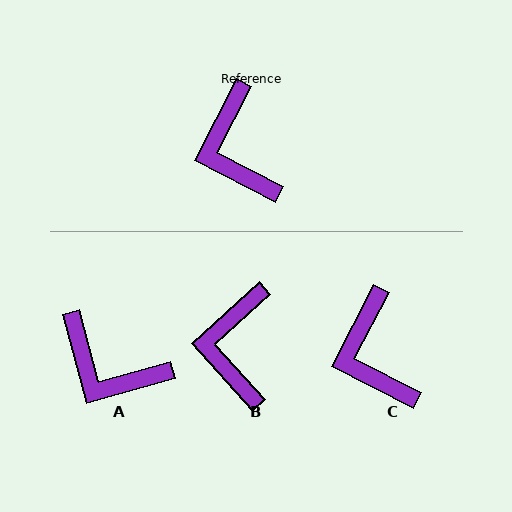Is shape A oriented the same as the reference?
No, it is off by about 43 degrees.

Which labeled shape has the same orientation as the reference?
C.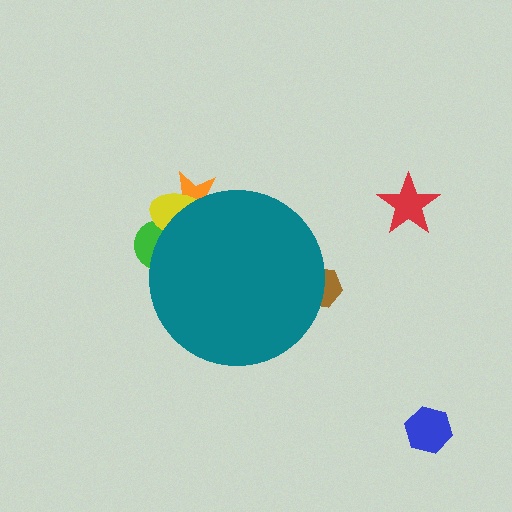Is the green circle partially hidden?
Yes, the green circle is partially hidden behind the teal circle.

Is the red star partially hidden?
No, the red star is fully visible.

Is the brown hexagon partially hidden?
Yes, the brown hexagon is partially hidden behind the teal circle.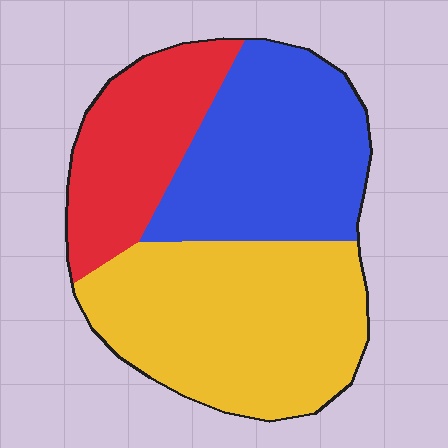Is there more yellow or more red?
Yellow.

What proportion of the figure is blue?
Blue takes up about one third (1/3) of the figure.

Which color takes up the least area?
Red, at roughly 25%.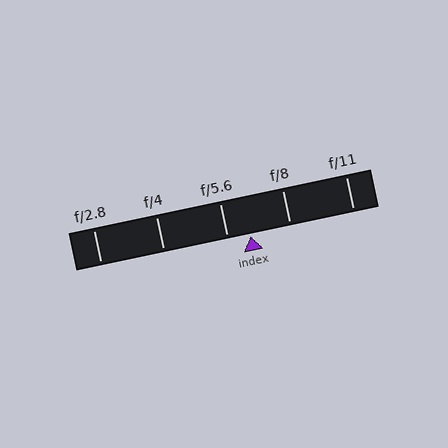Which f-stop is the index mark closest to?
The index mark is closest to f/5.6.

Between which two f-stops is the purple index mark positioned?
The index mark is between f/5.6 and f/8.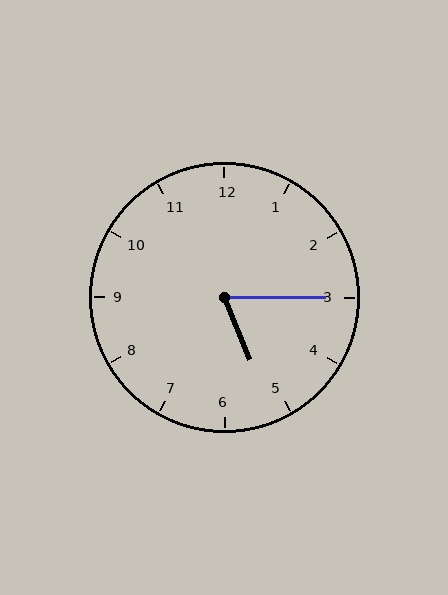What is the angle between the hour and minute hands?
Approximately 68 degrees.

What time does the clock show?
5:15.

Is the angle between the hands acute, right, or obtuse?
It is acute.